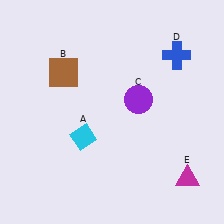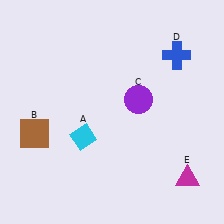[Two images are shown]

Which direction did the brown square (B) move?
The brown square (B) moved down.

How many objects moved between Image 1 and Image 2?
1 object moved between the two images.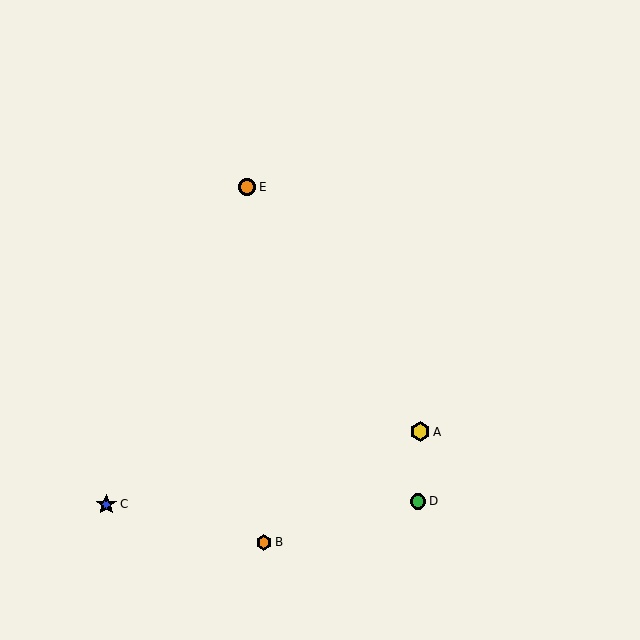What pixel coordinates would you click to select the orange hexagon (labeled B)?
Click at (264, 542) to select the orange hexagon B.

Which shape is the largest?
The blue star (labeled C) is the largest.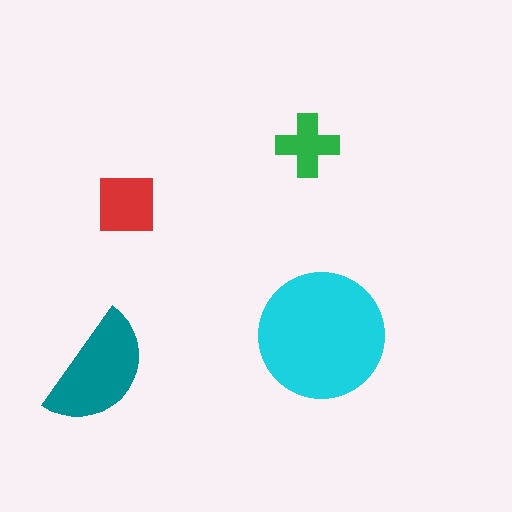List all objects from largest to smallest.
The cyan circle, the teal semicircle, the red square, the green cross.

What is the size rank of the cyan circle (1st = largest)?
1st.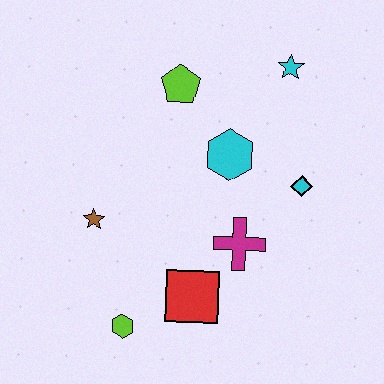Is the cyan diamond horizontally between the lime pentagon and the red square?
No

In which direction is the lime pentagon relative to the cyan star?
The lime pentagon is to the left of the cyan star.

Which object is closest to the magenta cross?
The red square is closest to the magenta cross.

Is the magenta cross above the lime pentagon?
No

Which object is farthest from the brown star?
The cyan star is farthest from the brown star.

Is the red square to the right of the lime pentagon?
Yes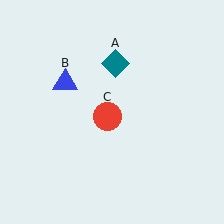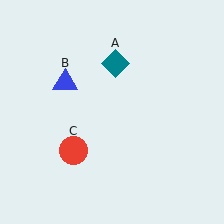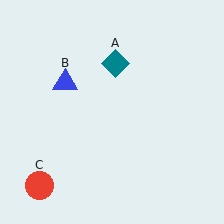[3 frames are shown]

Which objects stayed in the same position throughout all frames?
Teal diamond (object A) and blue triangle (object B) remained stationary.